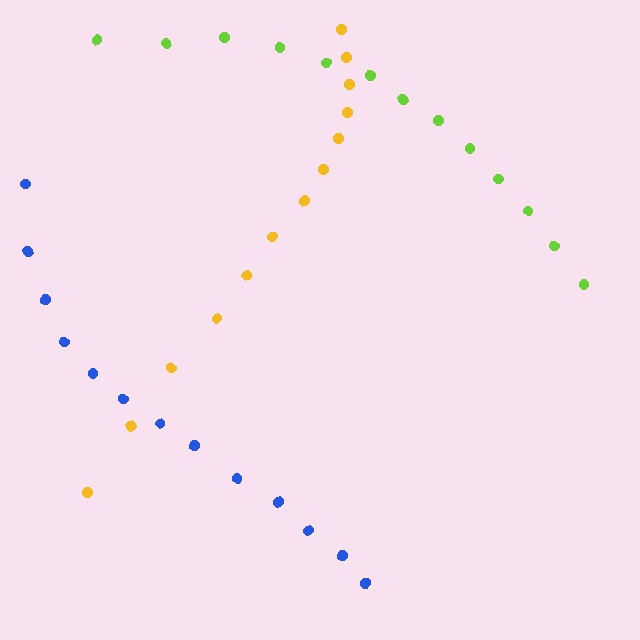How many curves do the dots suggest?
There are 3 distinct paths.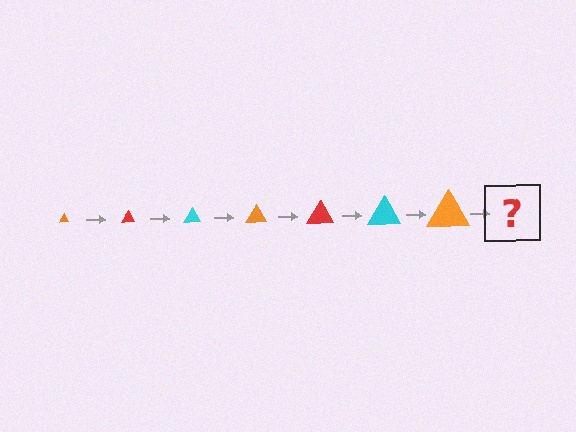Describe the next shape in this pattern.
It should be a red triangle, larger than the previous one.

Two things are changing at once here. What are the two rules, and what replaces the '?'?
The two rules are that the triangle grows larger each step and the color cycles through orange, red, and cyan. The '?' should be a red triangle, larger than the previous one.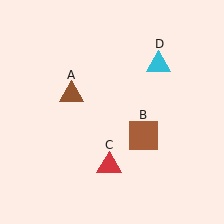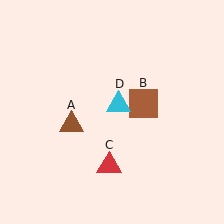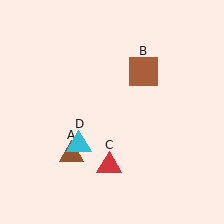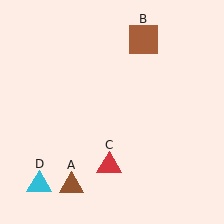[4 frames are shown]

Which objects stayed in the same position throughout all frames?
Red triangle (object C) remained stationary.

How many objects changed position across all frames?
3 objects changed position: brown triangle (object A), brown square (object B), cyan triangle (object D).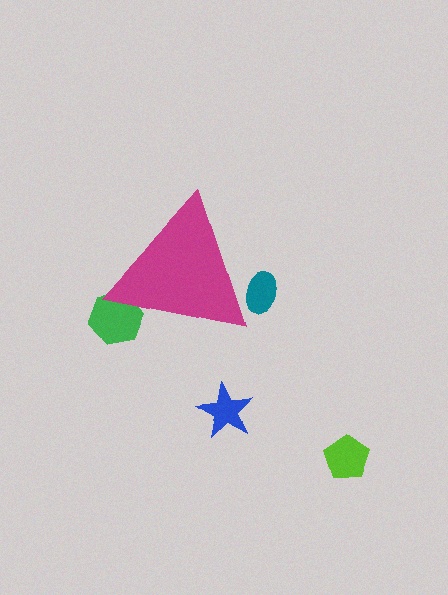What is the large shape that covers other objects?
A magenta triangle.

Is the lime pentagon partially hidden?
No, the lime pentagon is fully visible.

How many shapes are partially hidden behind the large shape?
2 shapes are partially hidden.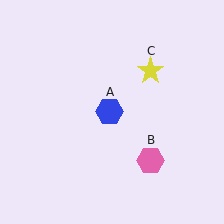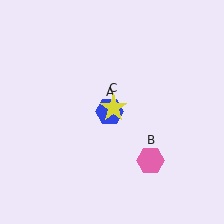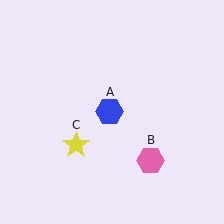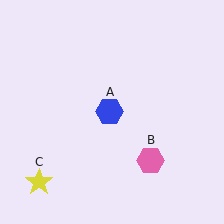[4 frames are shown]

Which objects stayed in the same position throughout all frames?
Blue hexagon (object A) and pink hexagon (object B) remained stationary.